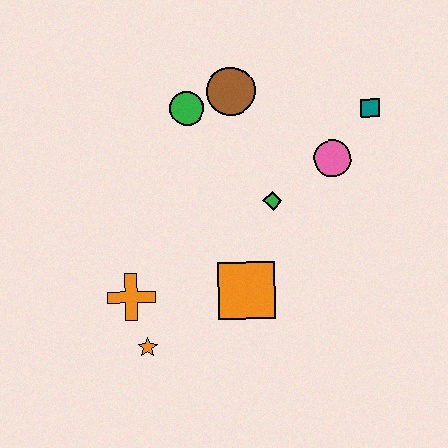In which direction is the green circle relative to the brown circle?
The green circle is to the left of the brown circle.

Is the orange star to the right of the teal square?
No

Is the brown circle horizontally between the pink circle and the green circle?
Yes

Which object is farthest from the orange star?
The teal square is farthest from the orange star.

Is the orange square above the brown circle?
No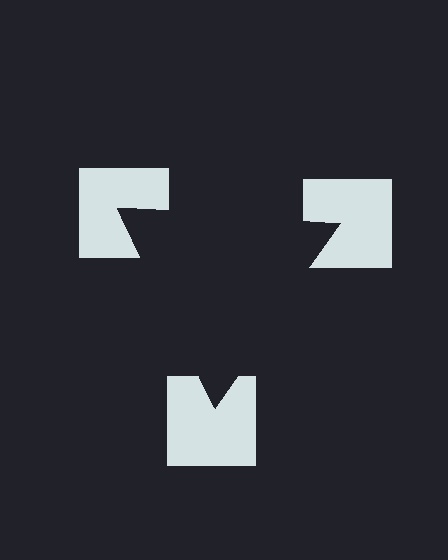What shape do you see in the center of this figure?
An illusory triangle — its edges are inferred from the aligned wedge cuts in the notched squares, not physically drawn.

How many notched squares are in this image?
There are 3 — one at each vertex of the illusory triangle.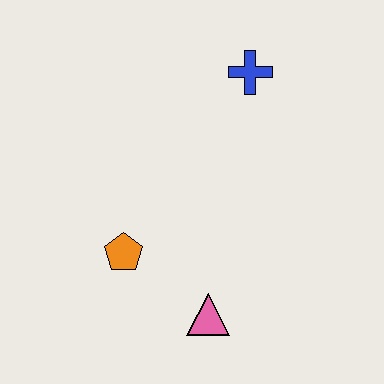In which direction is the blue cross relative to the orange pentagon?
The blue cross is above the orange pentagon.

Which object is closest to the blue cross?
The orange pentagon is closest to the blue cross.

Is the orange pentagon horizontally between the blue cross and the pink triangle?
No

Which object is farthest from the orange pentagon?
The blue cross is farthest from the orange pentagon.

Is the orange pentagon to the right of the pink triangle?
No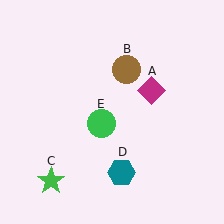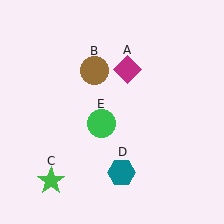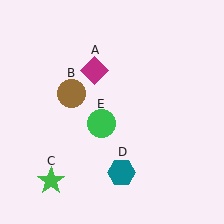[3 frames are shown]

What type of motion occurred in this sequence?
The magenta diamond (object A), brown circle (object B) rotated counterclockwise around the center of the scene.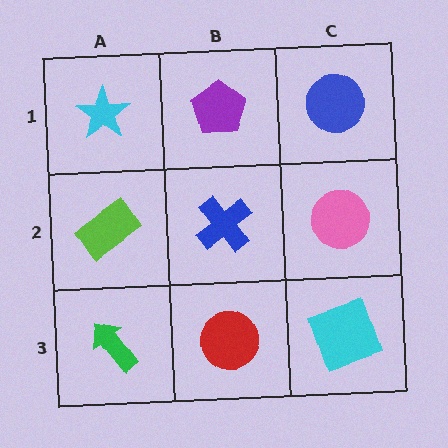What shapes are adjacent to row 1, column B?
A blue cross (row 2, column B), a cyan star (row 1, column A), a blue circle (row 1, column C).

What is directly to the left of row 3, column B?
A green arrow.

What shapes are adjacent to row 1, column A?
A lime rectangle (row 2, column A), a purple pentagon (row 1, column B).